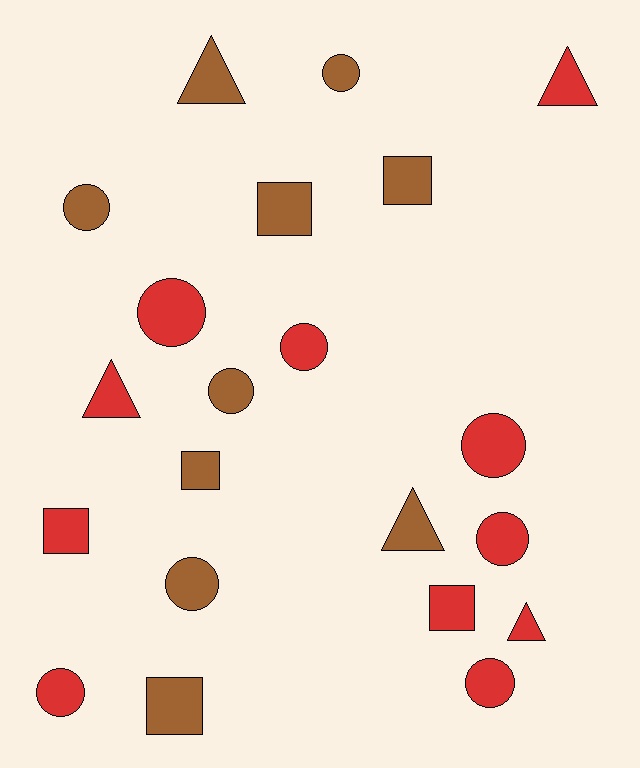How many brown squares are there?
There are 4 brown squares.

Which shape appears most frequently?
Circle, with 10 objects.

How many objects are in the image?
There are 21 objects.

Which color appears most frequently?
Red, with 11 objects.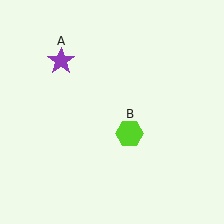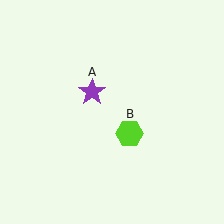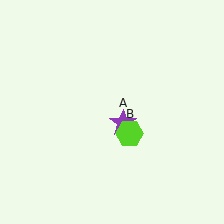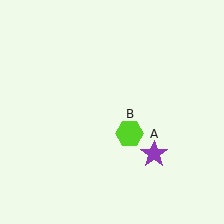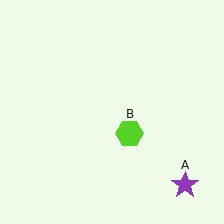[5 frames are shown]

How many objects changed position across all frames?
1 object changed position: purple star (object A).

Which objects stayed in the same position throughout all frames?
Lime hexagon (object B) remained stationary.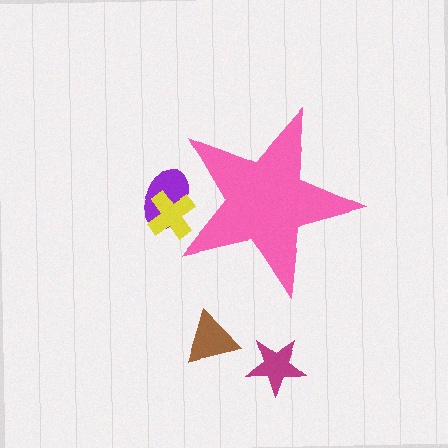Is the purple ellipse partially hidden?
Yes, the purple ellipse is partially hidden behind the pink star.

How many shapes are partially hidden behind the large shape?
2 shapes are partially hidden.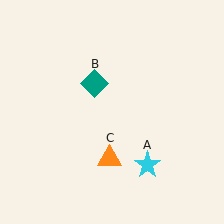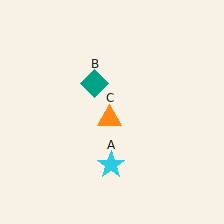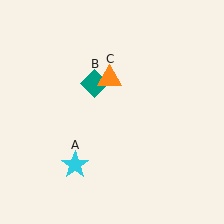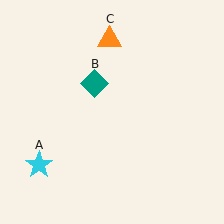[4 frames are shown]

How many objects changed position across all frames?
2 objects changed position: cyan star (object A), orange triangle (object C).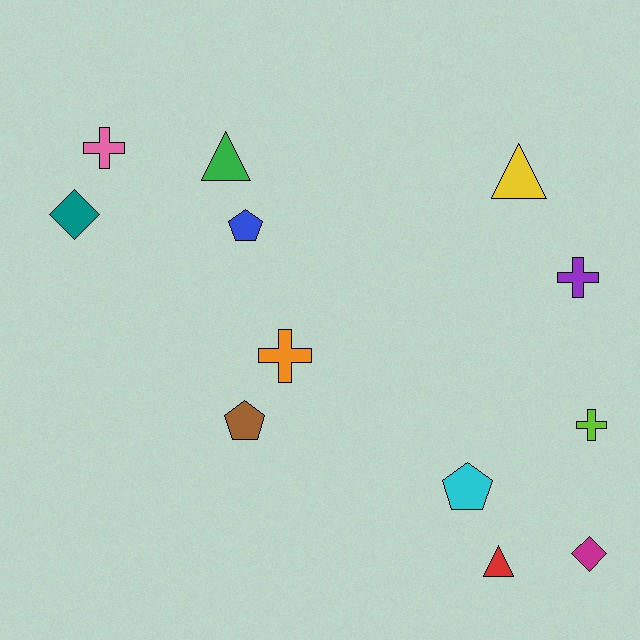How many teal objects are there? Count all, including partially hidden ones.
There is 1 teal object.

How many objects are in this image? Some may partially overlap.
There are 12 objects.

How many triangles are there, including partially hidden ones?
There are 3 triangles.